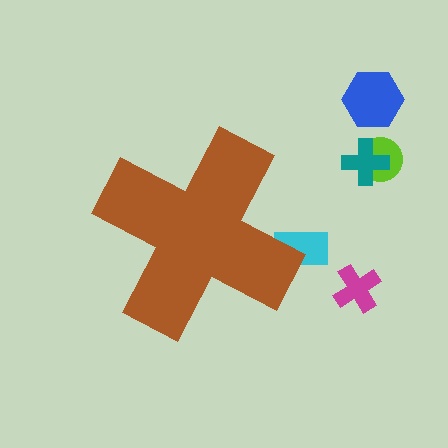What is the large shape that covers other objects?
A brown cross.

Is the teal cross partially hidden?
No, the teal cross is fully visible.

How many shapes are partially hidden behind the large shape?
1 shape is partially hidden.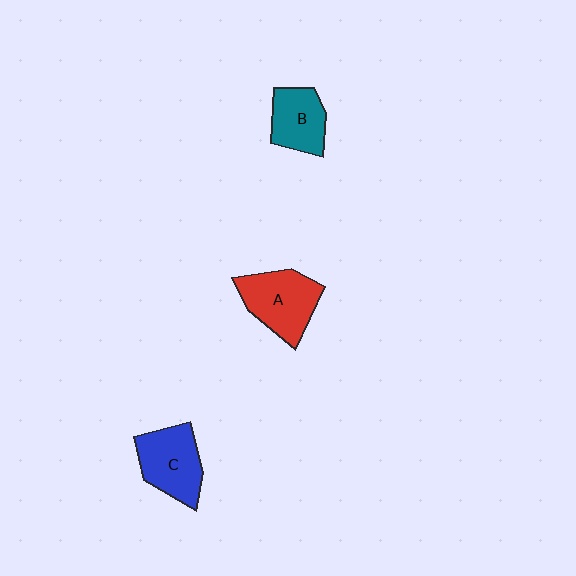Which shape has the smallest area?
Shape B (teal).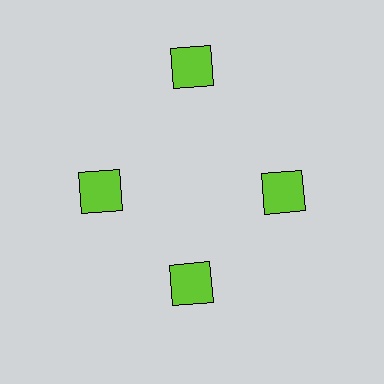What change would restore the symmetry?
The symmetry would be restored by moving it inward, back onto the ring so that all 4 squares sit at equal angles and equal distance from the center.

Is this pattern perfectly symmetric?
No. The 4 lime squares are arranged in a ring, but one element near the 12 o'clock position is pushed outward from the center, breaking the 4-fold rotational symmetry.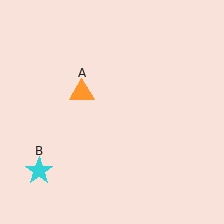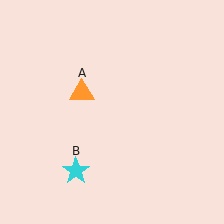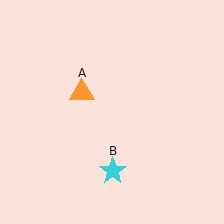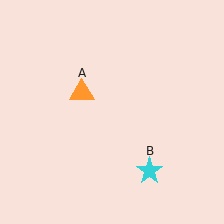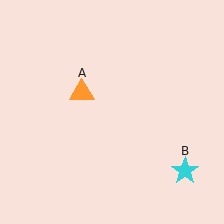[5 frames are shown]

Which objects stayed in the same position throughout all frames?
Orange triangle (object A) remained stationary.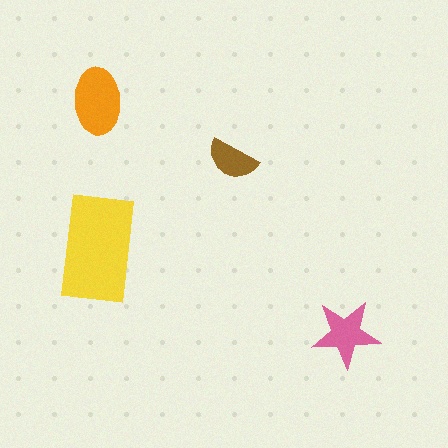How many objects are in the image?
There are 4 objects in the image.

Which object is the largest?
The yellow rectangle.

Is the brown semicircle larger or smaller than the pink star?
Smaller.